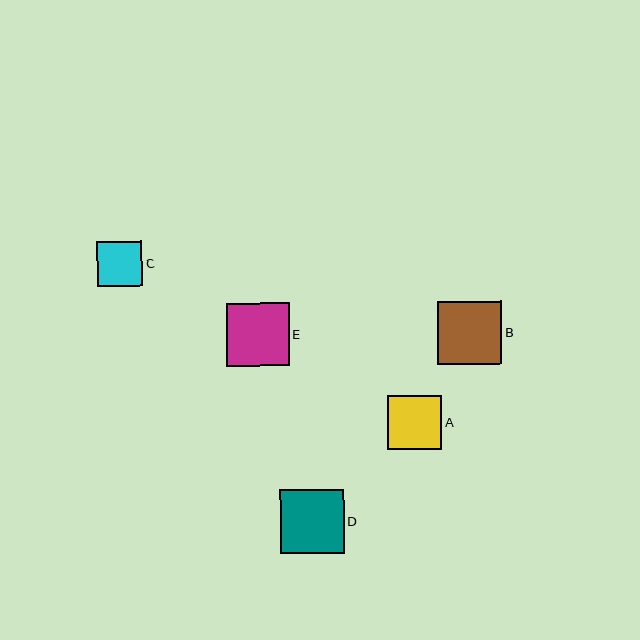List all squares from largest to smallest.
From largest to smallest: D, B, E, A, C.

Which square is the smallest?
Square C is the smallest with a size of approximately 45 pixels.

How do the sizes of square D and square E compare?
Square D and square E are approximately the same size.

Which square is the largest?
Square D is the largest with a size of approximately 64 pixels.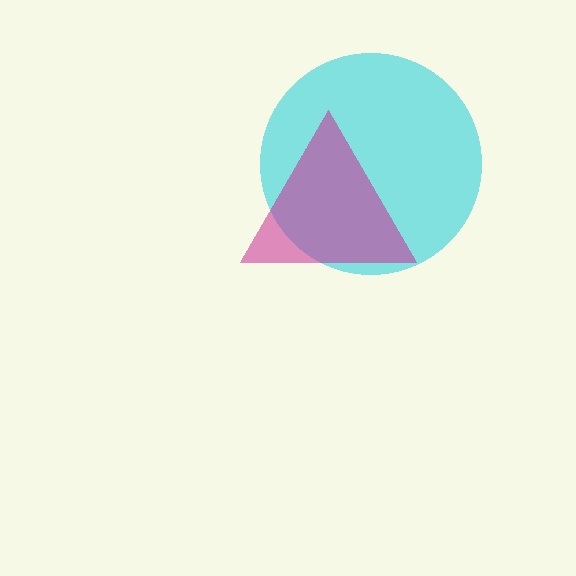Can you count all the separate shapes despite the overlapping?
Yes, there are 2 separate shapes.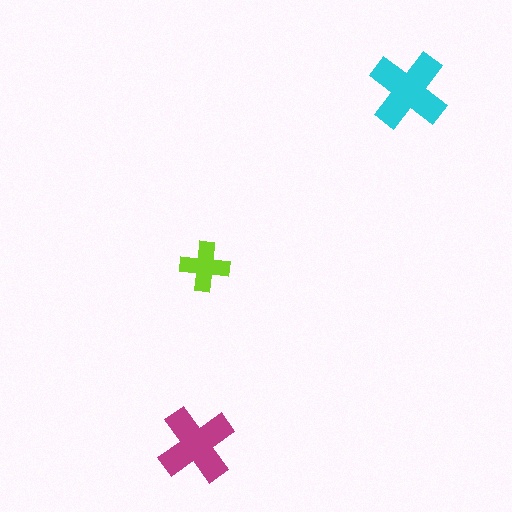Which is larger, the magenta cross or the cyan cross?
The cyan one.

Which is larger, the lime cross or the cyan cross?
The cyan one.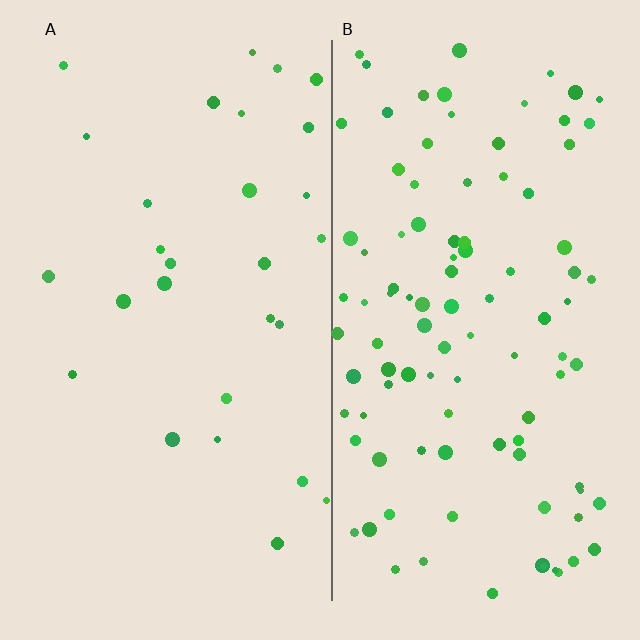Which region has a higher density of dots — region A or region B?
B (the right).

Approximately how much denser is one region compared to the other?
Approximately 3.6× — region B over region A.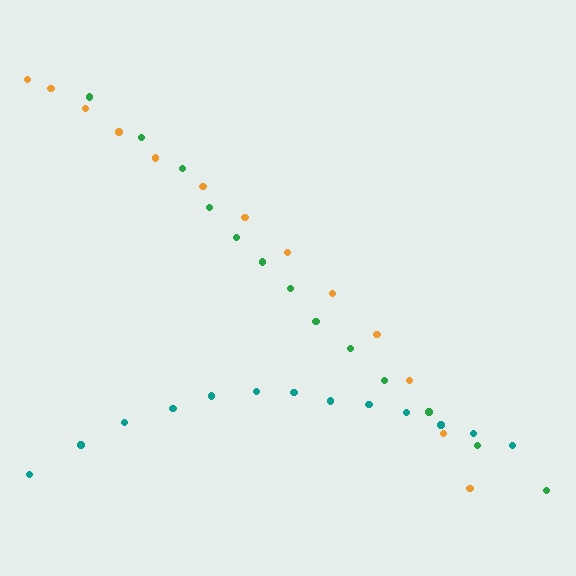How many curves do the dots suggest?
There are 3 distinct paths.